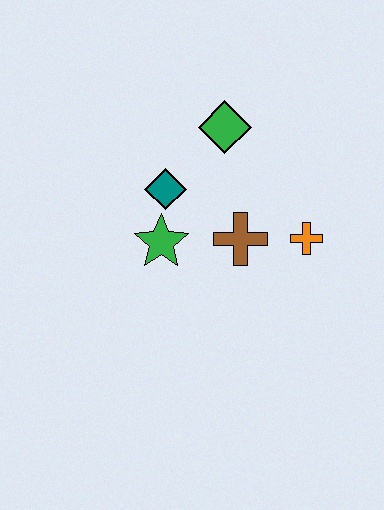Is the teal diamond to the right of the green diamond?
No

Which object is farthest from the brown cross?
The green diamond is farthest from the brown cross.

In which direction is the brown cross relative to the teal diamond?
The brown cross is to the right of the teal diamond.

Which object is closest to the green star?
The teal diamond is closest to the green star.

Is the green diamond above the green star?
Yes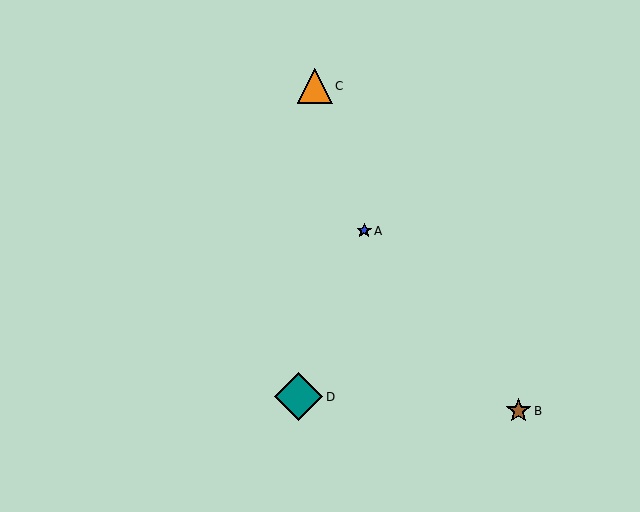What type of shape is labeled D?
Shape D is a teal diamond.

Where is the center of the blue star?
The center of the blue star is at (364, 231).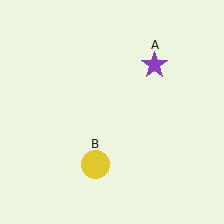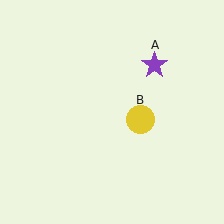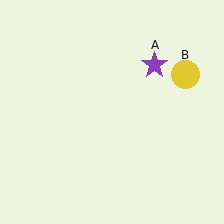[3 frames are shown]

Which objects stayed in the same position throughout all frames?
Purple star (object A) remained stationary.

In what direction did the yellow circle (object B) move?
The yellow circle (object B) moved up and to the right.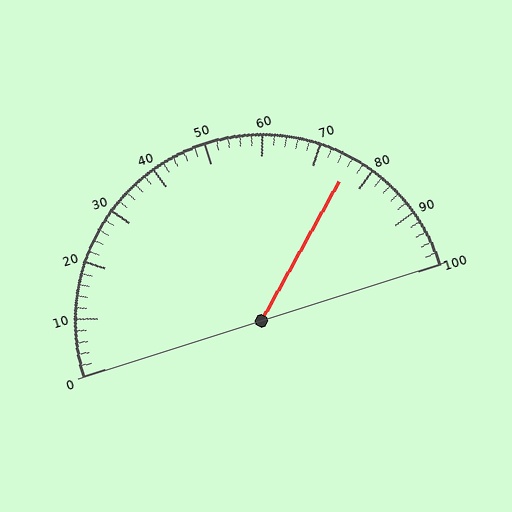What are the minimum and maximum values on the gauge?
The gauge ranges from 0 to 100.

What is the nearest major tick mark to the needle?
The nearest major tick mark is 80.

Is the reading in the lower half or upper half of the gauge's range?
The reading is in the upper half of the range (0 to 100).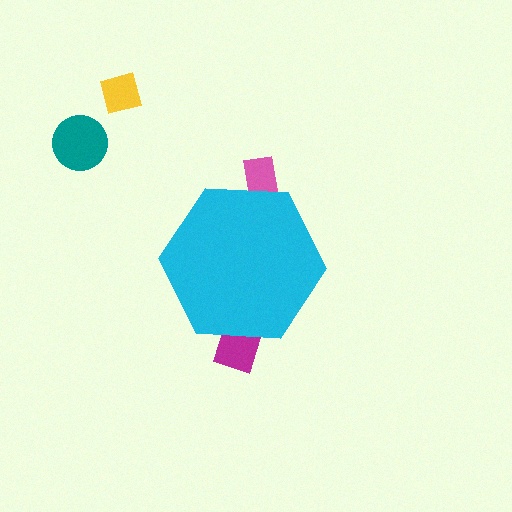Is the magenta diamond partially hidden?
Yes, the magenta diamond is partially hidden behind the cyan hexagon.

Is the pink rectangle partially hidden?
Yes, the pink rectangle is partially hidden behind the cyan hexagon.